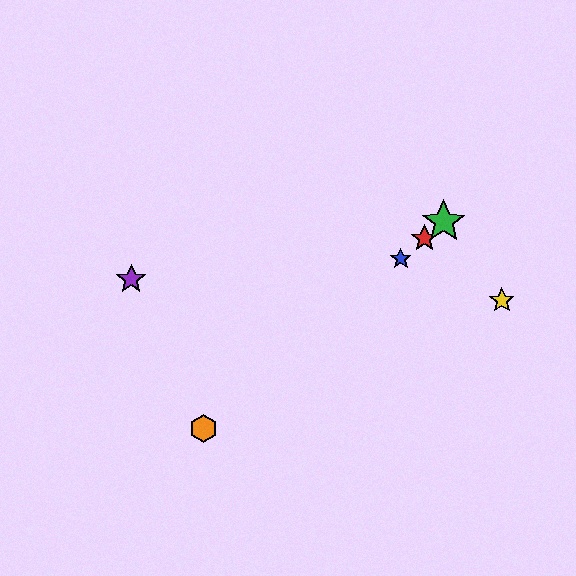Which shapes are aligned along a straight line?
The red star, the blue star, the green star, the orange hexagon are aligned along a straight line.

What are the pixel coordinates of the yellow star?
The yellow star is at (502, 300).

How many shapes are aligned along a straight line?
4 shapes (the red star, the blue star, the green star, the orange hexagon) are aligned along a straight line.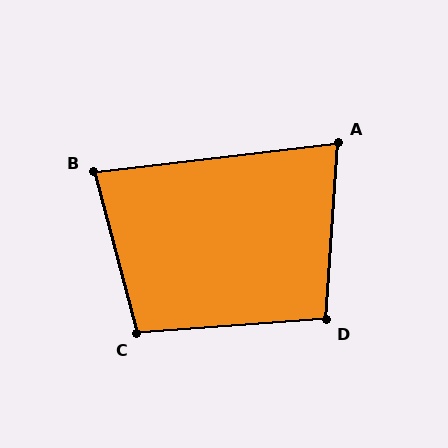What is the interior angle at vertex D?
Approximately 98 degrees (obtuse).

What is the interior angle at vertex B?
Approximately 82 degrees (acute).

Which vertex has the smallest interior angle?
A, at approximately 79 degrees.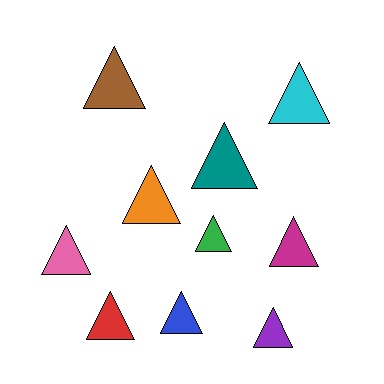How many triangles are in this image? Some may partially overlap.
There are 10 triangles.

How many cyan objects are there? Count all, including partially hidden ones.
There is 1 cyan object.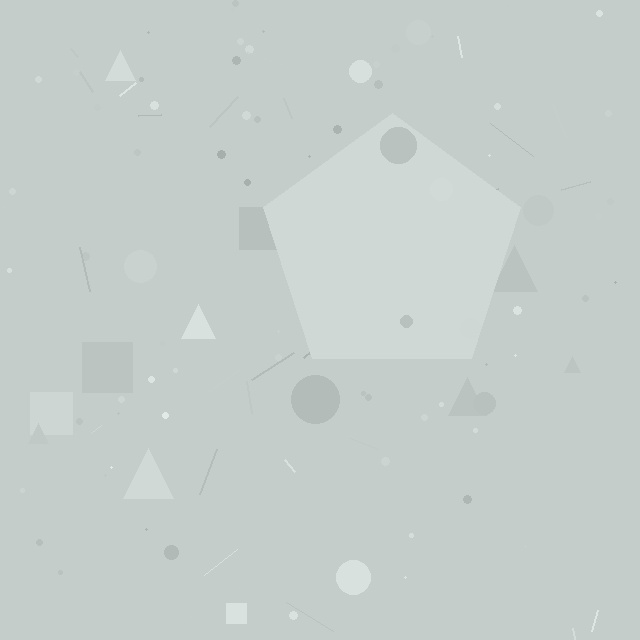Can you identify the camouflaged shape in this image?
The camouflaged shape is a pentagon.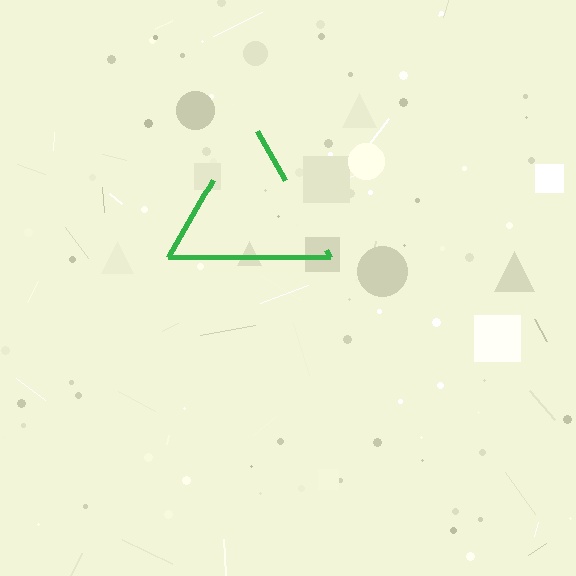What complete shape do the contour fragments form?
The contour fragments form a triangle.